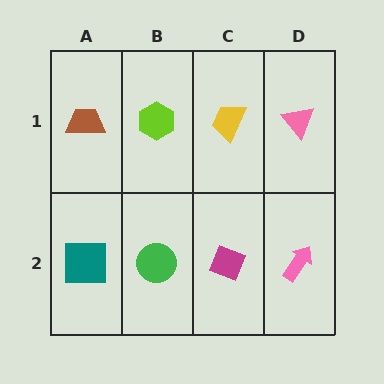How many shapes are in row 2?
4 shapes.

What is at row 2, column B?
A green circle.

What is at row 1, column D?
A pink triangle.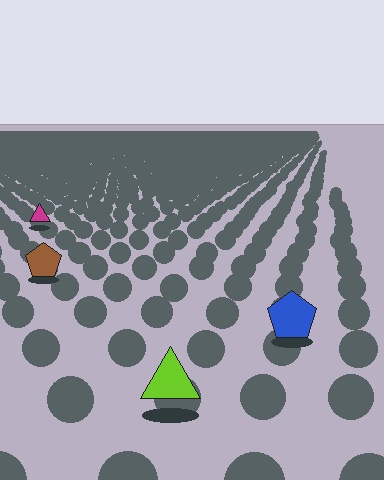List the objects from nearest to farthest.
From nearest to farthest: the lime triangle, the blue pentagon, the brown pentagon, the magenta triangle.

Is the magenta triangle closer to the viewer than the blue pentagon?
No. The blue pentagon is closer — you can tell from the texture gradient: the ground texture is coarser near it.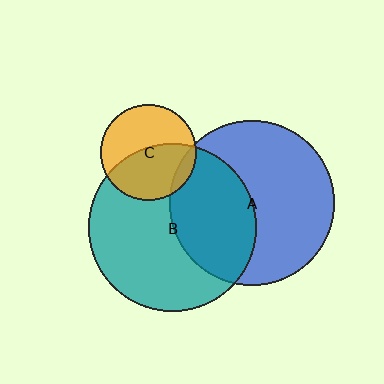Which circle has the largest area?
Circle B (teal).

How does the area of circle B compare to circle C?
Approximately 3.1 times.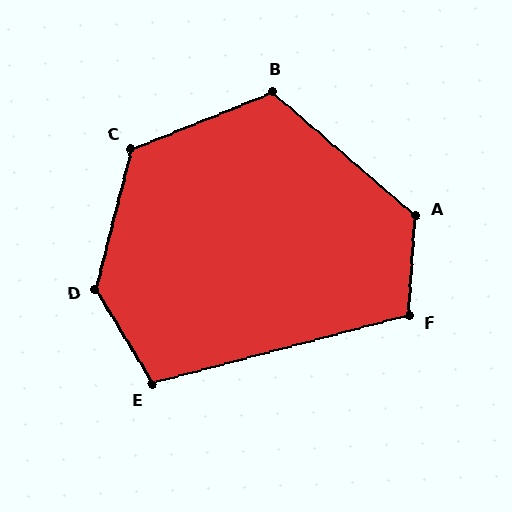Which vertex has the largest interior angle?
D, at approximately 134 degrees.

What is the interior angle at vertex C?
Approximately 126 degrees (obtuse).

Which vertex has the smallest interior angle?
E, at approximately 106 degrees.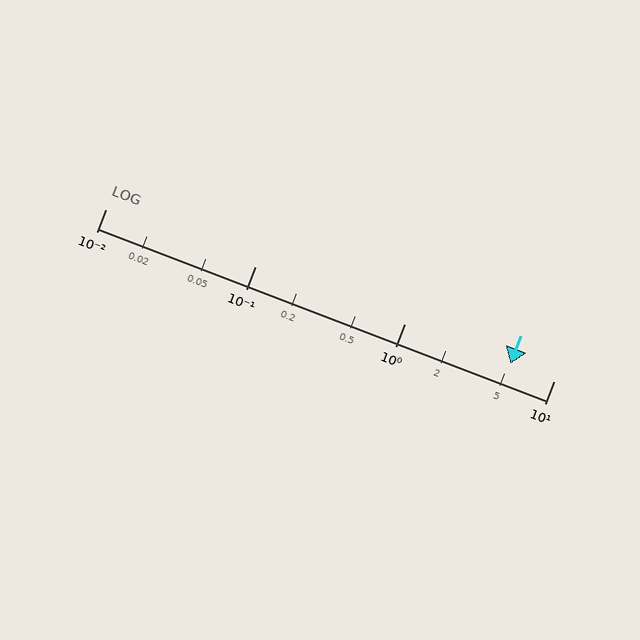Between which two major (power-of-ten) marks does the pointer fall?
The pointer is between 1 and 10.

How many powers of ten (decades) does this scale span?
The scale spans 3 decades, from 0.01 to 10.